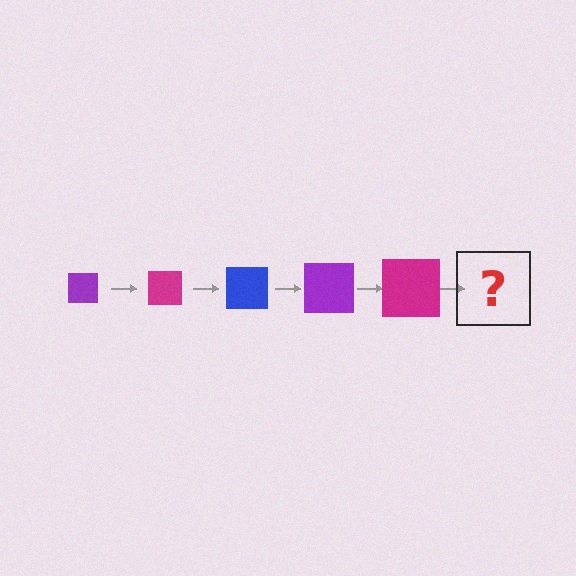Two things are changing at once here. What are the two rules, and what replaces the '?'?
The two rules are that the square grows larger each step and the color cycles through purple, magenta, and blue. The '?' should be a blue square, larger than the previous one.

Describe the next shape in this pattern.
It should be a blue square, larger than the previous one.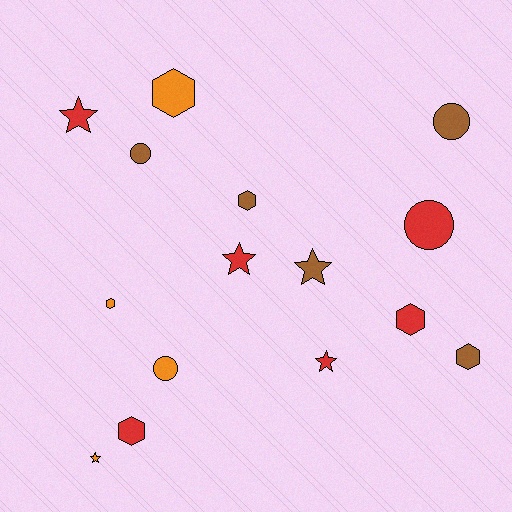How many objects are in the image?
There are 15 objects.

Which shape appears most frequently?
Hexagon, with 6 objects.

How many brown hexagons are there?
There are 2 brown hexagons.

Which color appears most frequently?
Red, with 6 objects.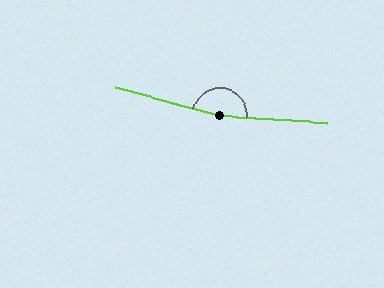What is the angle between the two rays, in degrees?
Approximately 168 degrees.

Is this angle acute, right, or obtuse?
It is obtuse.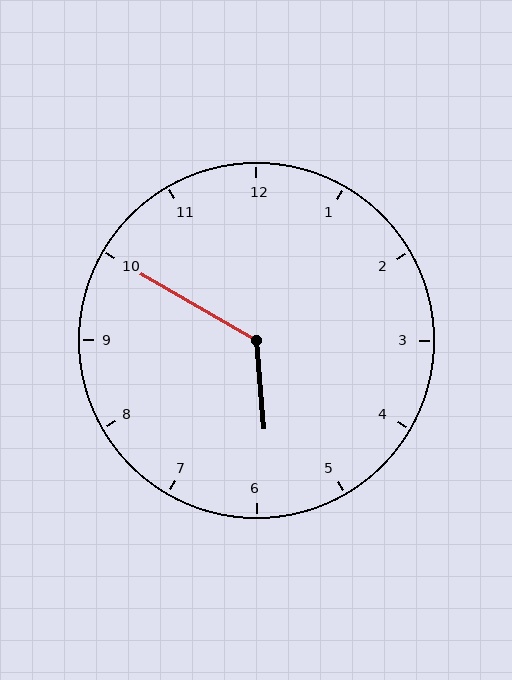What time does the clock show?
5:50.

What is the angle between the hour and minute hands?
Approximately 125 degrees.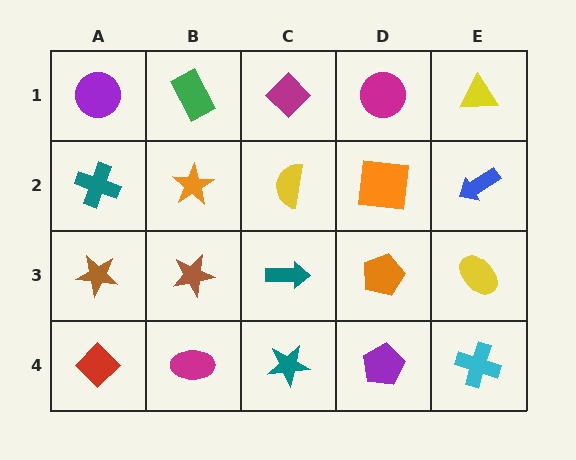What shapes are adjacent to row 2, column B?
A green rectangle (row 1, column B), a brown star (row 3, column B), a teal cross (row 2, column A), a yellow semicircle (row 2, column C).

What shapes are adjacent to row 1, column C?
A yellow semicircle (row 2, column C), a green rectangle (row 1, column B), a magenta circle (row 1, column D).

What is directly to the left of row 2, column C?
An orange star.